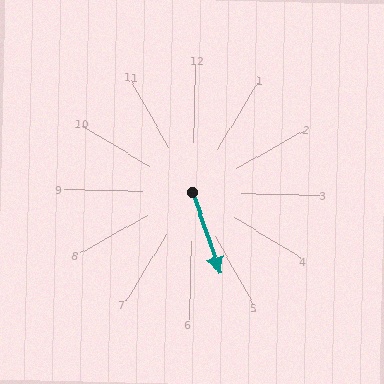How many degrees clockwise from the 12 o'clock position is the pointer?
Approximately 160 degrees.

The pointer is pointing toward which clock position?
Roughly 5 o'clock.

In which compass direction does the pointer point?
South.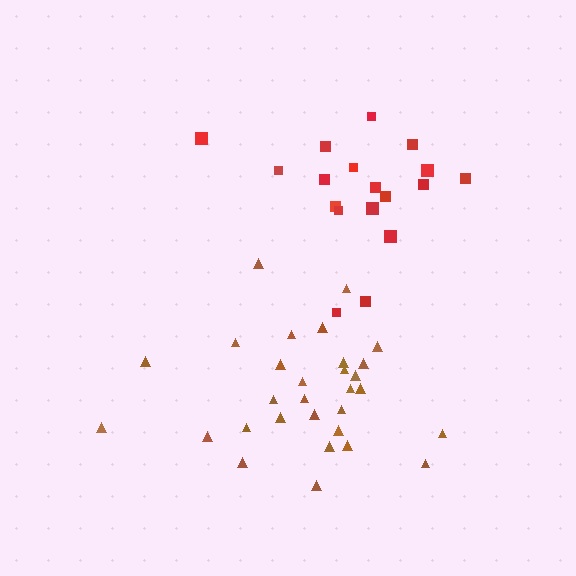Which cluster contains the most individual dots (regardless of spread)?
Brown (30).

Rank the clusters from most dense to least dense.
brown, red.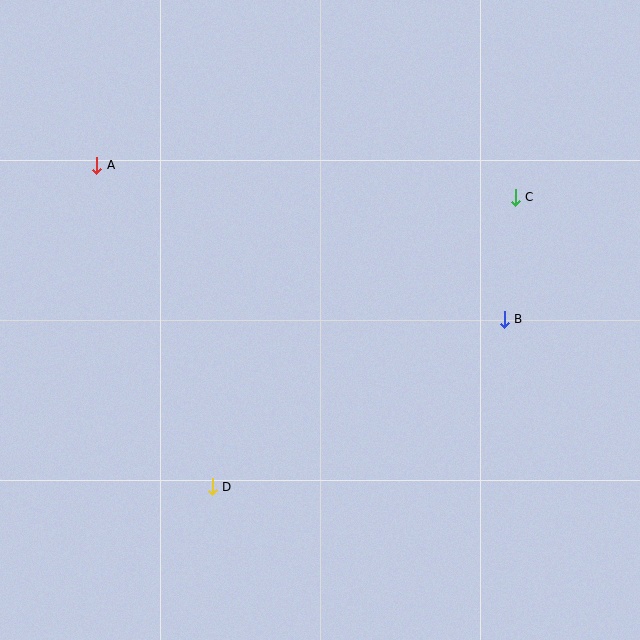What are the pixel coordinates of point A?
Point A is at (97, 165).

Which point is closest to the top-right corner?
Point C is closest to the top-right corner.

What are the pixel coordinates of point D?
Point D is at (212, 487).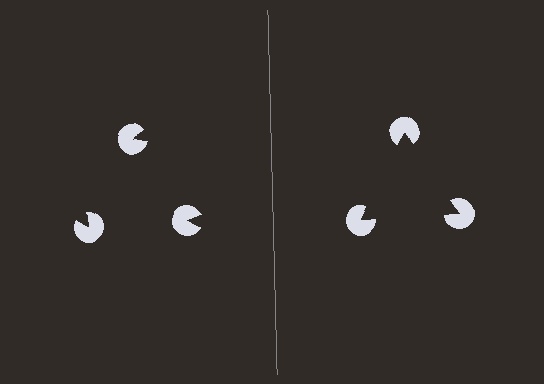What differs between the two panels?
The pac-man discs are positioned identically on both sides; only the wedge orientations differ. On the right they align to a triangle; on the left they are misaligned.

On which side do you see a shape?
An illusory triangle appears on the right side. On the left side the wedge cuts are rotated, so no coherent shape forms.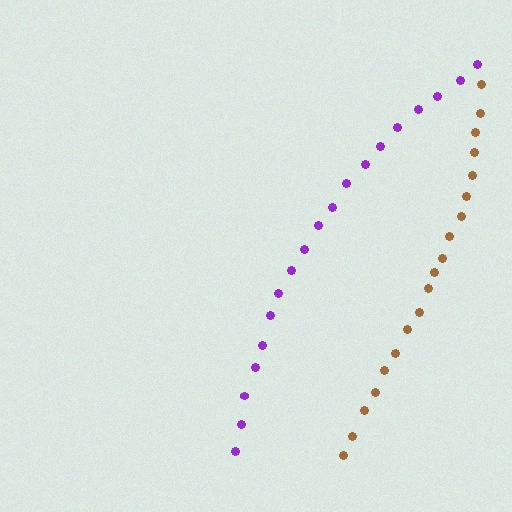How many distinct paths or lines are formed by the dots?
There are 2 distinct paths.